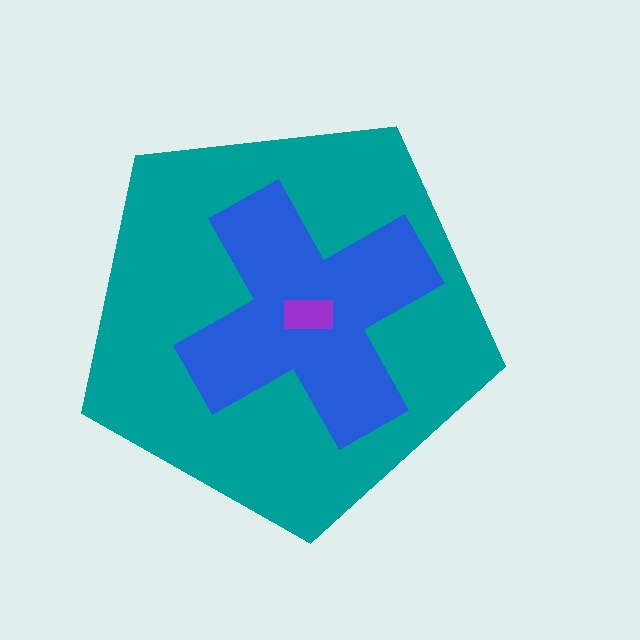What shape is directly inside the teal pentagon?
The blue cross.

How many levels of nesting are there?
3.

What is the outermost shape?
The teal pentagon.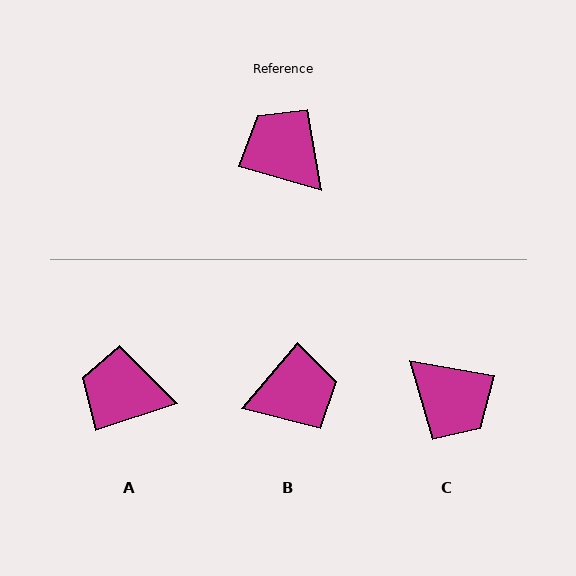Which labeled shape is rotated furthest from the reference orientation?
C, about 174 degrees away.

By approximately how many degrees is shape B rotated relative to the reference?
Approximately 114 degrees clockwise.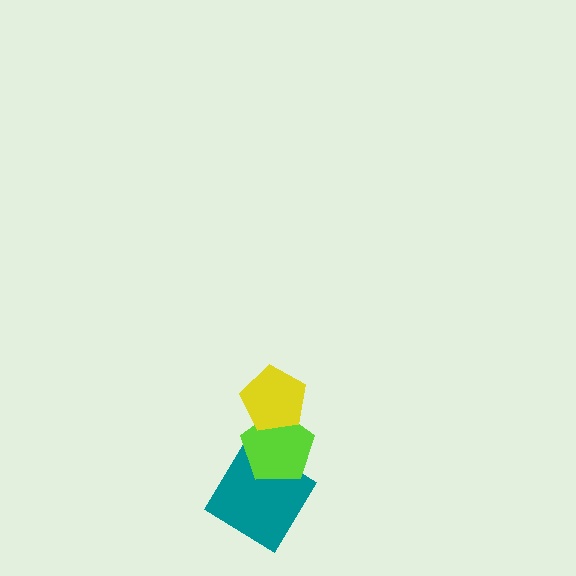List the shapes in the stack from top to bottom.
From top to bottom: the yellow pentagon, the lime pentagon, the teal diamond.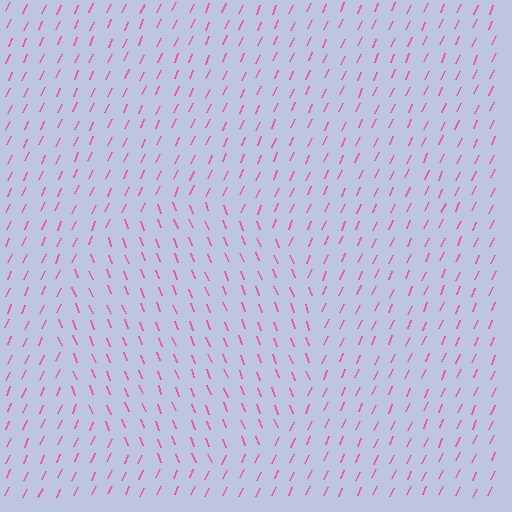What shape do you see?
I see a circle.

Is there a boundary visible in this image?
Yes, there is a texture boundary formed by a change in line orientation.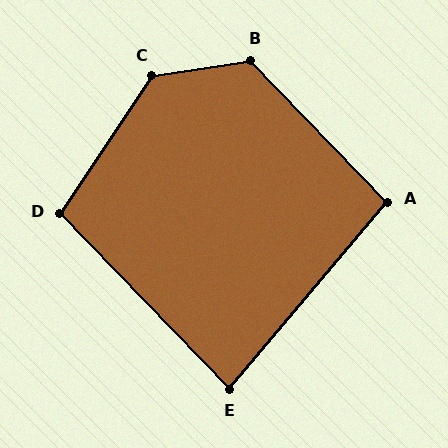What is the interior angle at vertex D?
Approximately 102 degrees (obtuse).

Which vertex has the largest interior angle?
C, at approximately 132 degrees.